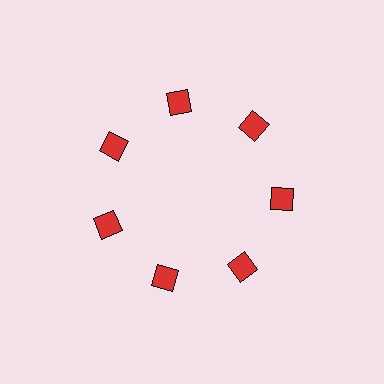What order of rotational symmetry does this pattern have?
This pattern has 7-fold rotational symmetry.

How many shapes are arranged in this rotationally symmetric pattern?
There are 7 shapes, arranged in 7 groups of 1.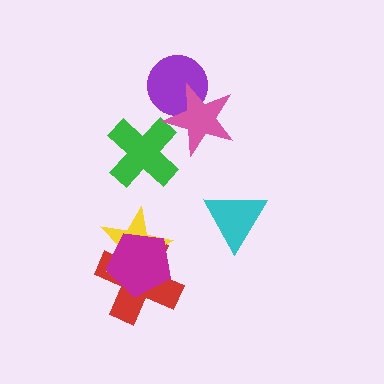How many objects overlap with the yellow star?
2 objects overlap with the yellow star.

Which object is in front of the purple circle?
The pink star is in front of the purple circle.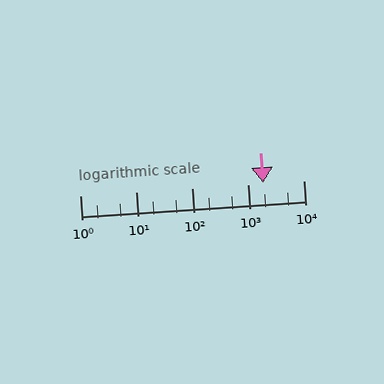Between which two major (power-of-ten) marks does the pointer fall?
The pointer is between 1000 and 10000.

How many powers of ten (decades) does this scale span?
The scale spans 4 decades, from 1 to 10000.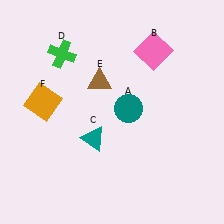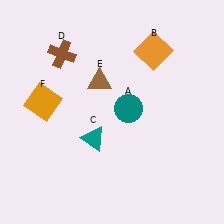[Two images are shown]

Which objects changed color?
B changed from pink to orange. D changed from green to brown.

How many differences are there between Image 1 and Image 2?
There are 2 differences between the two images.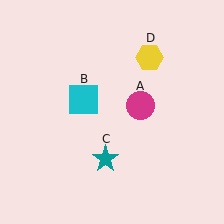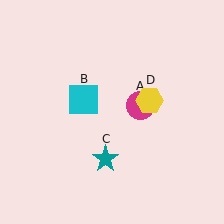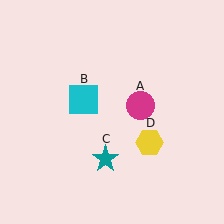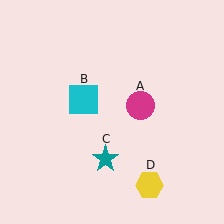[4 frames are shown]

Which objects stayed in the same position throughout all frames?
Magenta circle (object A) and cyan square (object B) and teal star (object C) remained stationary.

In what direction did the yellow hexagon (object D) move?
The yellow hexagon (object D) moved down.